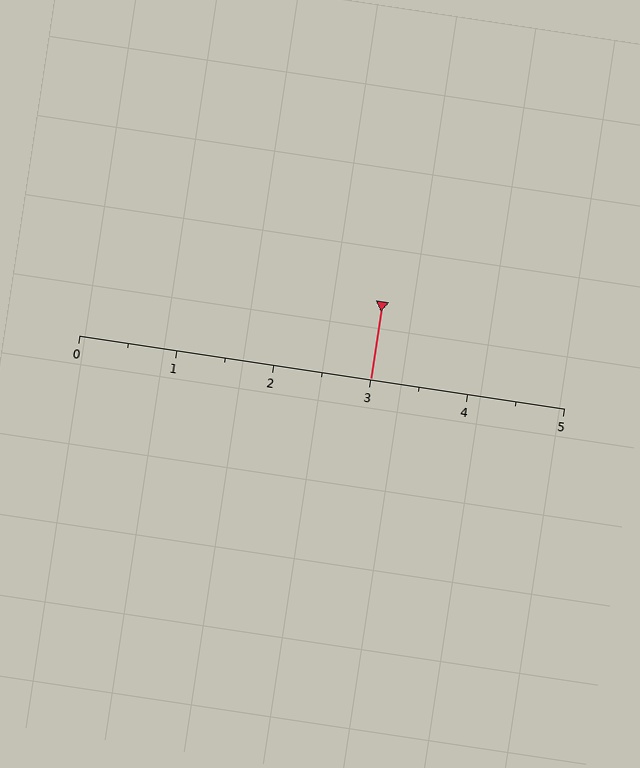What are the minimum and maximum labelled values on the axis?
The axis runs from 0 to 5.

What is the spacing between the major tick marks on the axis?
The major ticks are spaced 1 apart.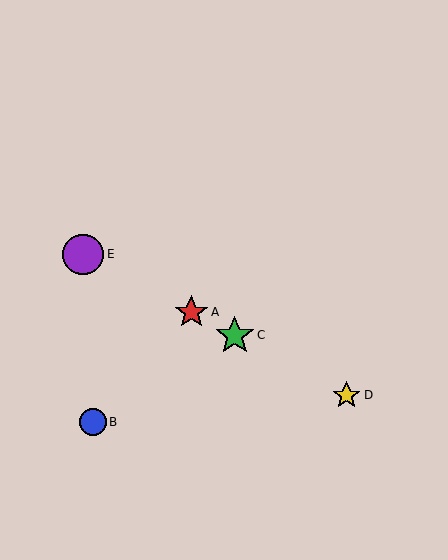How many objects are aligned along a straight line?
4 objects (A, C, D, E) are aligned along a straight line.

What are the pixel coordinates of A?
Object A is at (191, 312).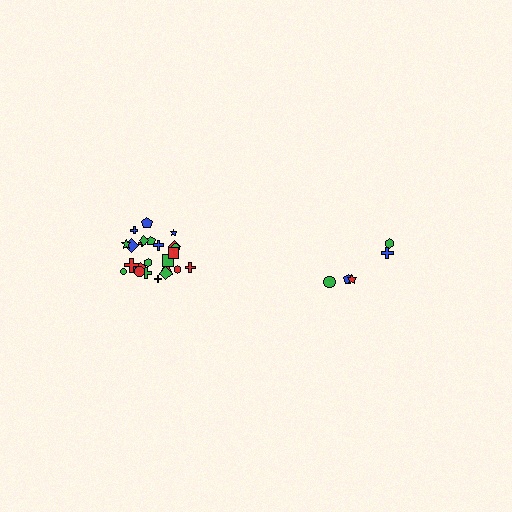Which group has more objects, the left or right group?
The left group.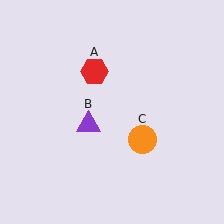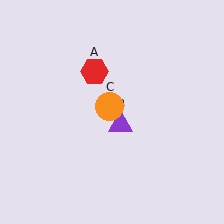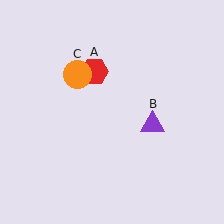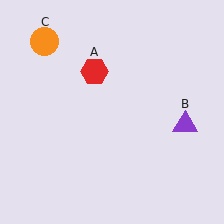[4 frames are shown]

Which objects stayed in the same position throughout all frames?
Red hexagon (object A) remained stationary.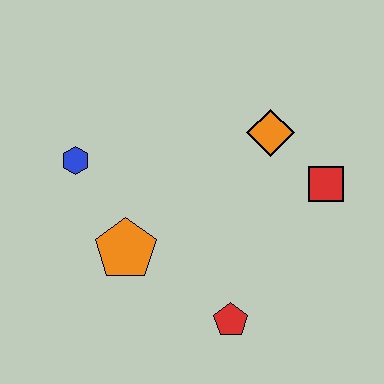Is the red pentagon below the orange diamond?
Yes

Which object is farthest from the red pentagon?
The blue hexagon is farthest from the red pentagon.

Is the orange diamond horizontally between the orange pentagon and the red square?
Yes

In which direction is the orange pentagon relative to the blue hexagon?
The orange pentagon is below the blue hexagon.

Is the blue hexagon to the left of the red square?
Yes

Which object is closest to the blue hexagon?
The orange pentagon is closest to the blue hexagon.